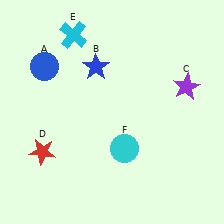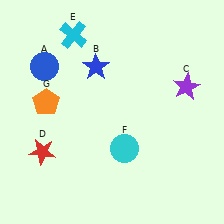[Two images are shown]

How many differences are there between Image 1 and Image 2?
There is 1 difference between the two images.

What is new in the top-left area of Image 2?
An orange pentagon (G) was added in the top-left area of Image 2.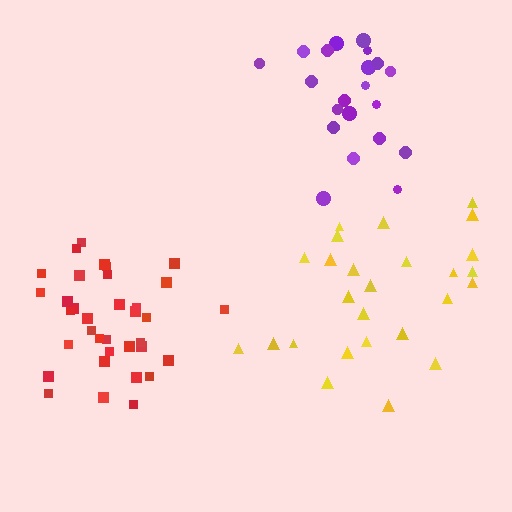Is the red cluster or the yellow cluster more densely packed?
Red.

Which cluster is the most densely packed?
Red.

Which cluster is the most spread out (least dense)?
Yellow.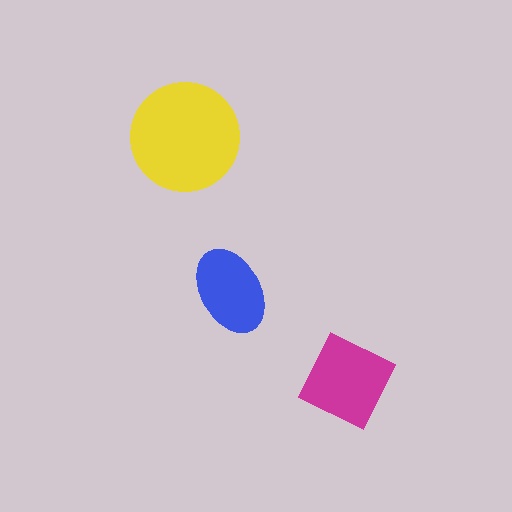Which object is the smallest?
The blue ellipse.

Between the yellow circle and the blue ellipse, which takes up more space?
The yellow circle.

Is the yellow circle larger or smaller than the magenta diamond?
Larger.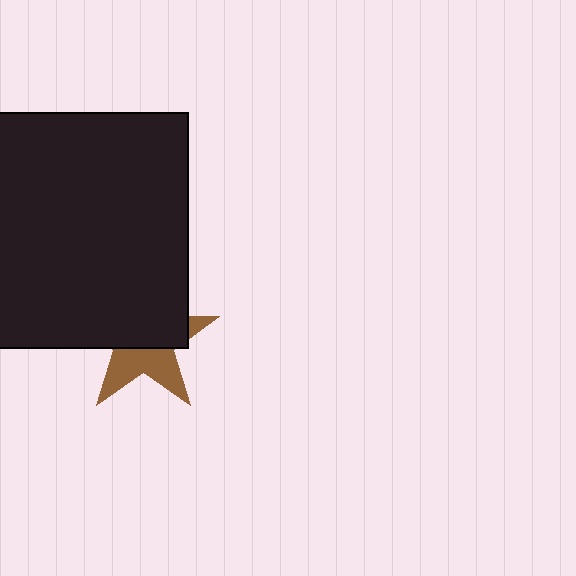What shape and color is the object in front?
The object in front is a black rectangle.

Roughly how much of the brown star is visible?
A small part of it is visible (roughly 42%).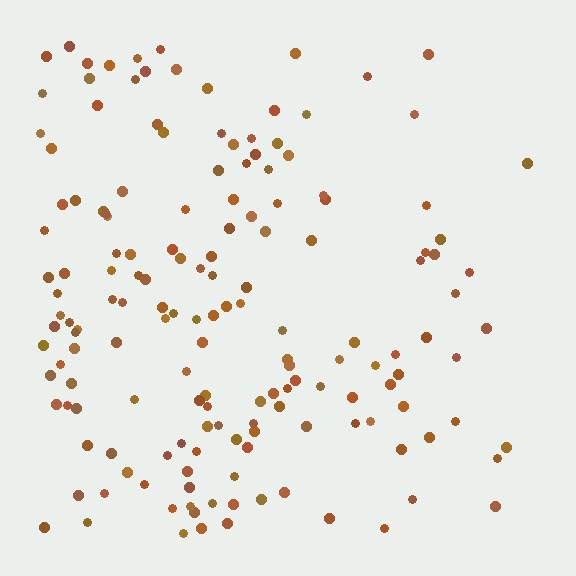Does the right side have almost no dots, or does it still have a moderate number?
Still a moderate number, just noticeably fewer than the left.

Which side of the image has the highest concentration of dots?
The left.